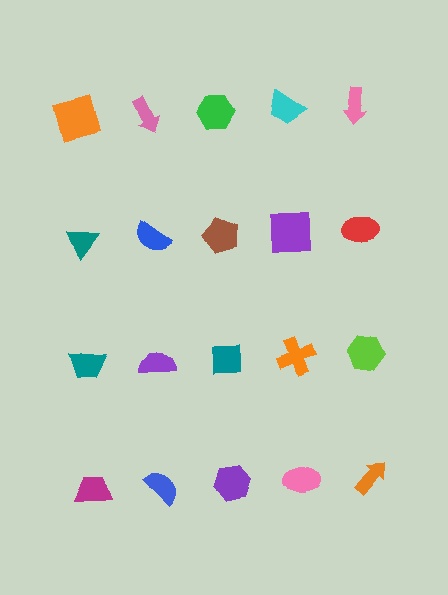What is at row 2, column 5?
A red ellipse.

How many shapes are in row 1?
5 shapes.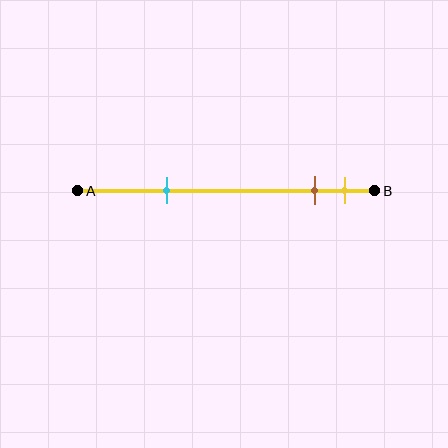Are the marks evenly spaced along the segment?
No, the marks are not evenly spaced.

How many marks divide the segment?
There are 3 marks dividing the segment.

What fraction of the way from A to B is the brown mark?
The brown mark is approximately 80% (0.8) of the way from A to B.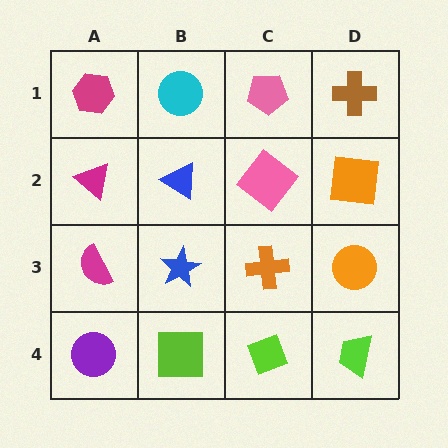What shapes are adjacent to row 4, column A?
A magenta semicircle (row 3, column A), a lime square (row 4, column B).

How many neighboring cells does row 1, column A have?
2.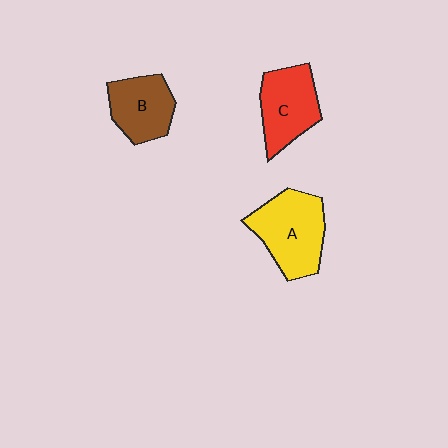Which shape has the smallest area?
Shape B (brown).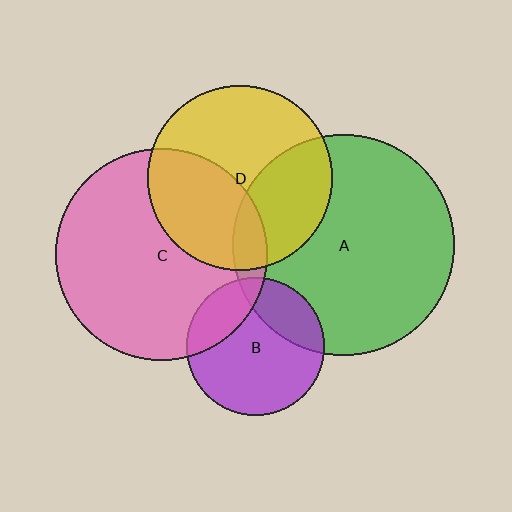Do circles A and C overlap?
Yes.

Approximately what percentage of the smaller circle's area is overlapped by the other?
Approximately 10%.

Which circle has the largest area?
Circle A (green).